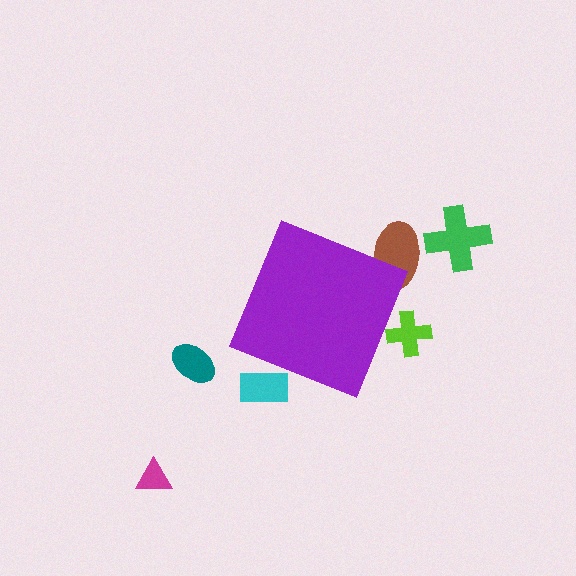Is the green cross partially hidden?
No, the green cross is fully visible.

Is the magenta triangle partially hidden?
No, the magenta triangle is fully visible.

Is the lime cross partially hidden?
Yes, the lime cross is partially hidden behind the purple diamond.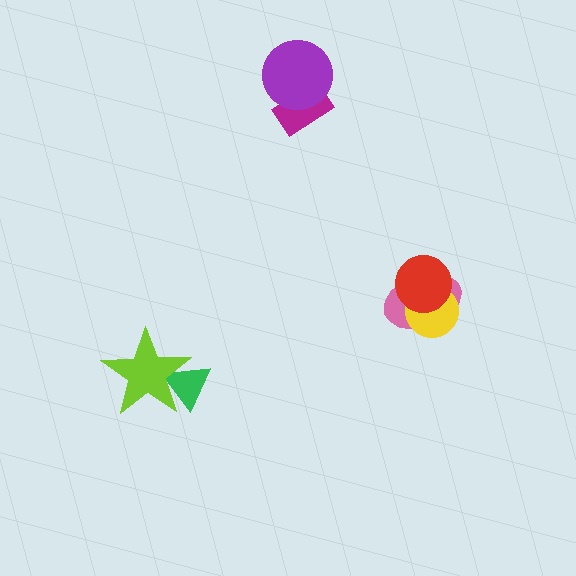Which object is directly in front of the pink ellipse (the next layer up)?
The yellow circle is directly in front of the pink ellipse.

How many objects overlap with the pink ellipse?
2 objects overlap with the pink ellipse.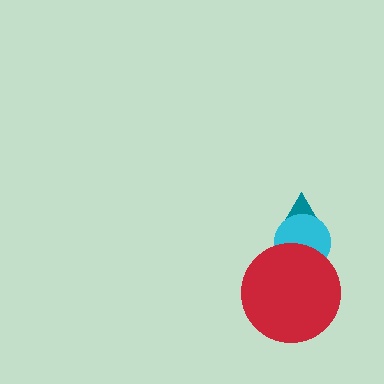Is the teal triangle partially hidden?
Yes, it is partially covered by another shape.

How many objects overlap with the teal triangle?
1 object overlaps with the teal triangle.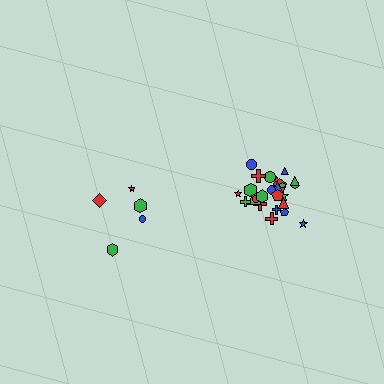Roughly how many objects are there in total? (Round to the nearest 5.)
Roughly 30 objects in total.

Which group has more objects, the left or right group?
The right group.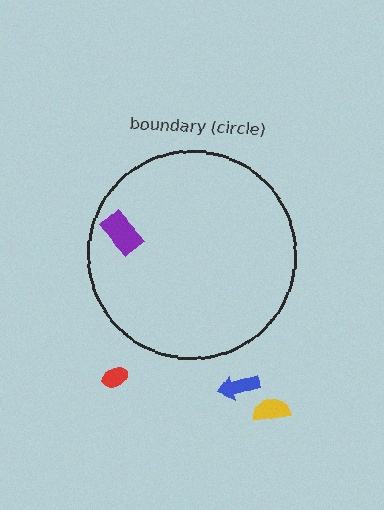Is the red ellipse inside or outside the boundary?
Outside.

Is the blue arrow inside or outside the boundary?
Outside.